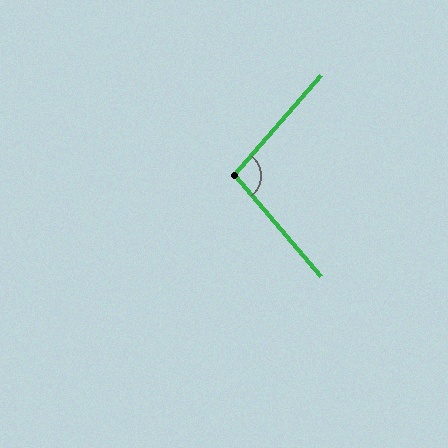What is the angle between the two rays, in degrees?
Approximately 99 degrees.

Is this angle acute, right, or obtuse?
It is obtuse.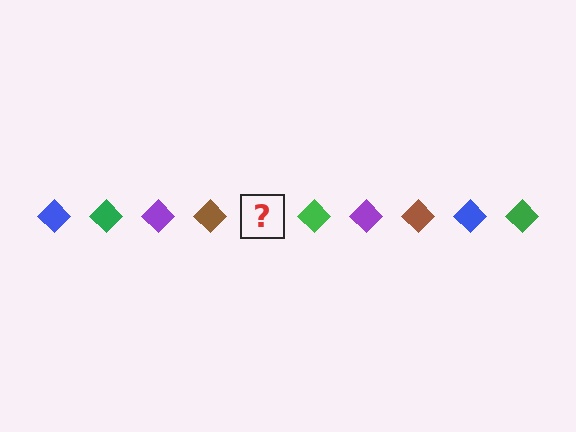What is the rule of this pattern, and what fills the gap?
The rule is that the pattern cycles through blue, green, purple, brown diamonds. The gap should be filled with a blue diamond.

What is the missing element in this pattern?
The missing element is a blue diamond.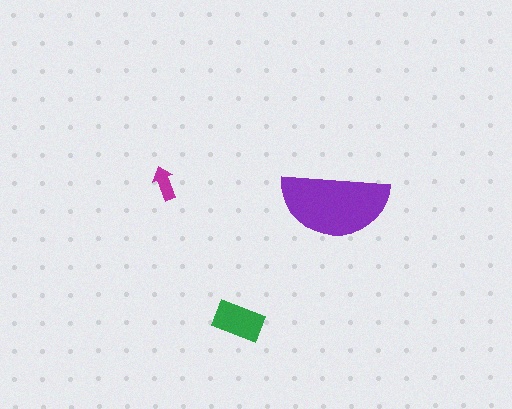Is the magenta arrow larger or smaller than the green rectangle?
Smaller.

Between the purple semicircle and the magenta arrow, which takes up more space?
The purple semicircle.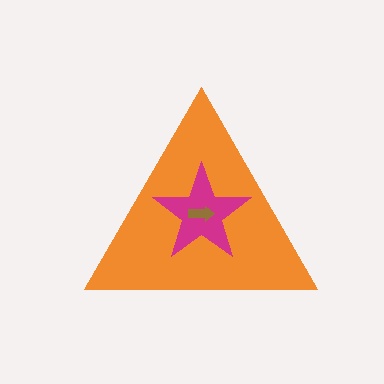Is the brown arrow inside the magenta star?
Yes.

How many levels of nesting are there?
3.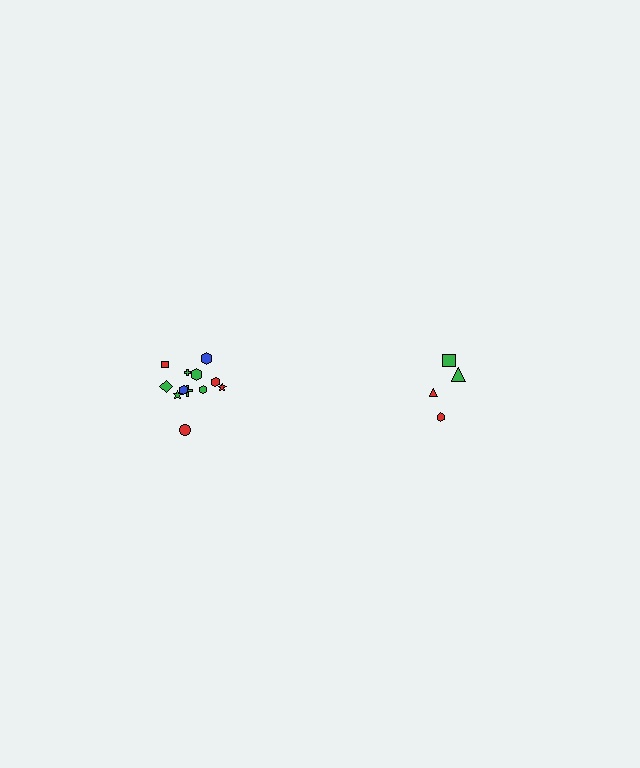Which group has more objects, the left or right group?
The left group.